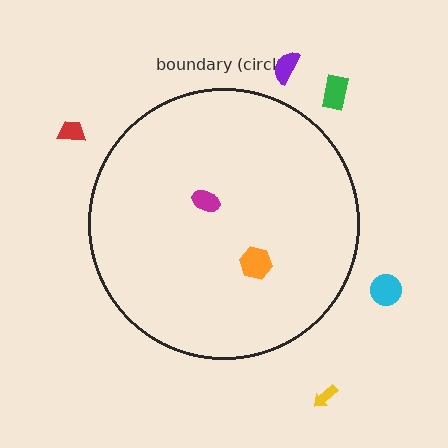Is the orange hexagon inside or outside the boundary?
Inside.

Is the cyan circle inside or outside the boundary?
Outside.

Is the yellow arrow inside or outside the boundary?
Outside.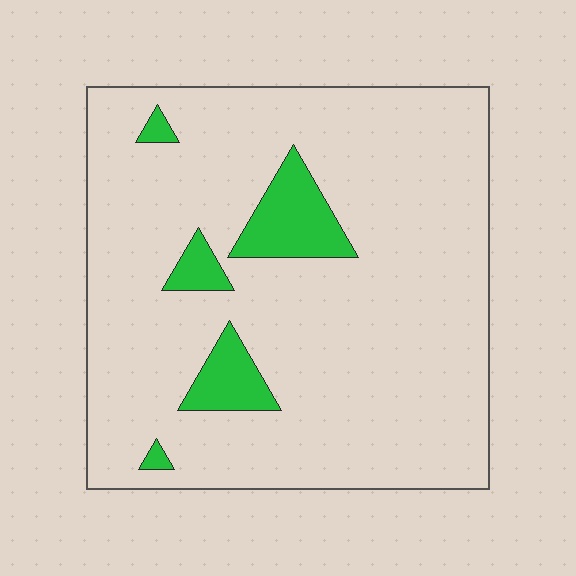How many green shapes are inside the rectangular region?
5.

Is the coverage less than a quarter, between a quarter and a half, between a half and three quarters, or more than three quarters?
Less than a quarter.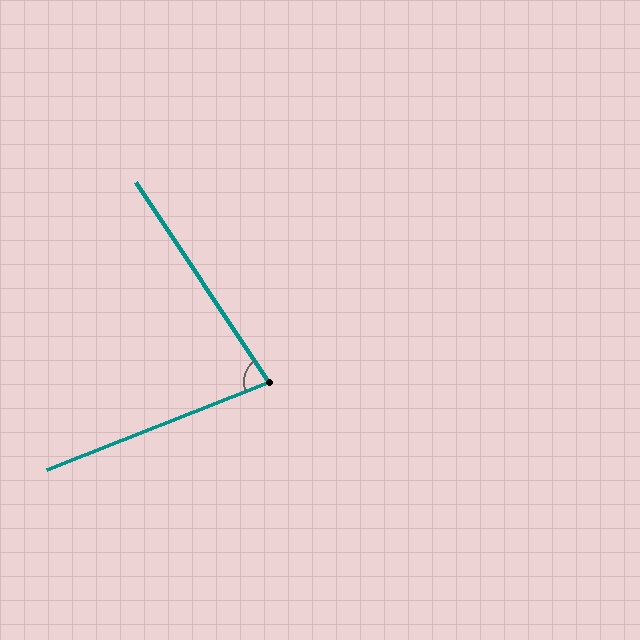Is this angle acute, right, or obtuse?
It is acute.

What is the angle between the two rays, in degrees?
Approximately 78 degrees.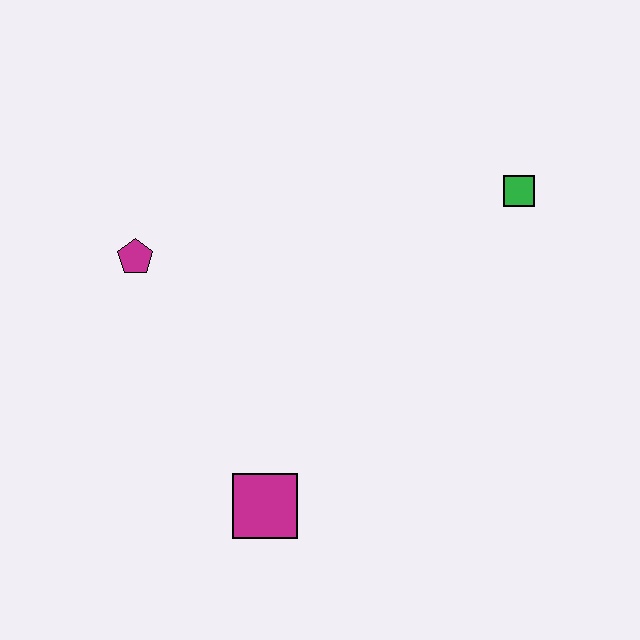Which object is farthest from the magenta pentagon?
The green square is farthest from the magenta pentagon.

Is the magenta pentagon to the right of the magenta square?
No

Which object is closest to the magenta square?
The magenta pentagon is closest to the magenta square.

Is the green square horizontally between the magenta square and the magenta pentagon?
No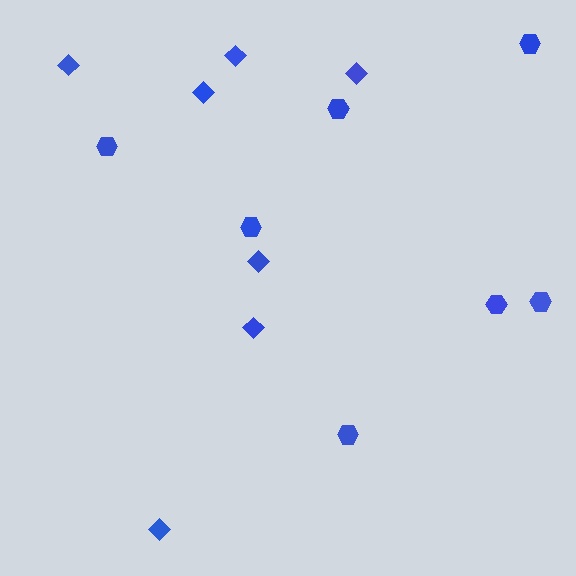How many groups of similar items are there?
There are 2 groups: one group of diamonds (7) and one group of hexagons (7).